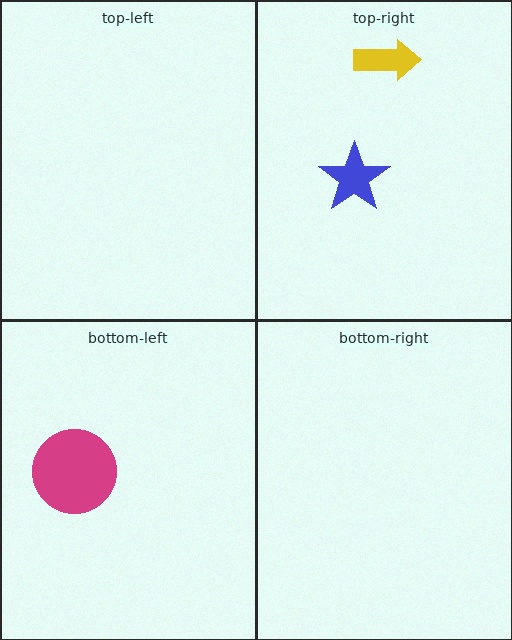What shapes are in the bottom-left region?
The magenta circle.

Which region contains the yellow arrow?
The top-right region.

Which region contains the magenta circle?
The bottom-left region.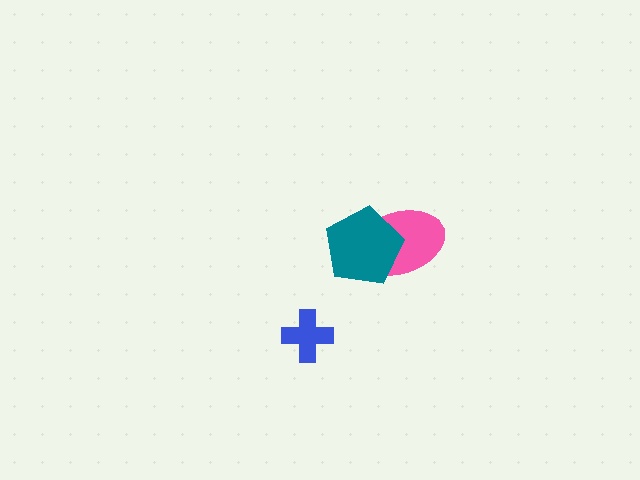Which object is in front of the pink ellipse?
The teal pentagon is in front of the pink ellipse.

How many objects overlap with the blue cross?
0 objects overlap with the blue cross.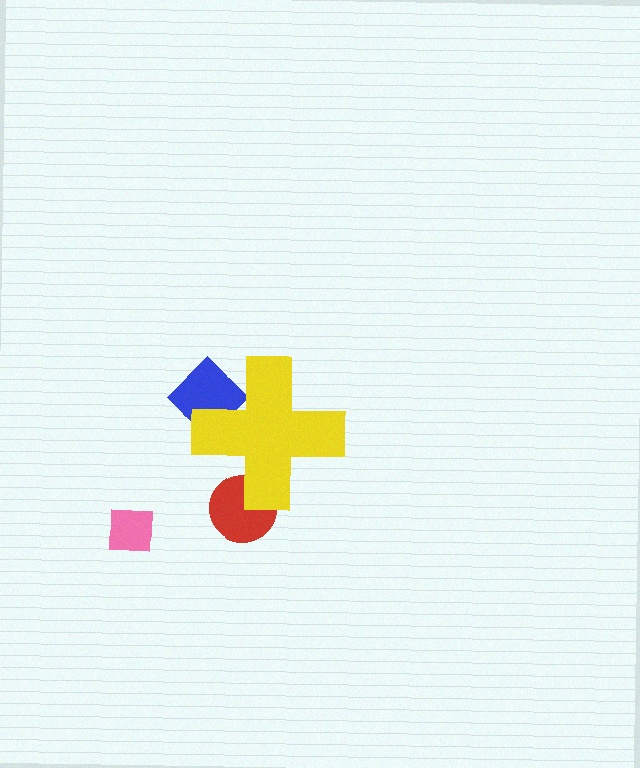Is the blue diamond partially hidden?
Yes, the blue diamond is partially hidden behind the yellow cross.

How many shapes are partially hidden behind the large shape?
2 shapes are partially hidden.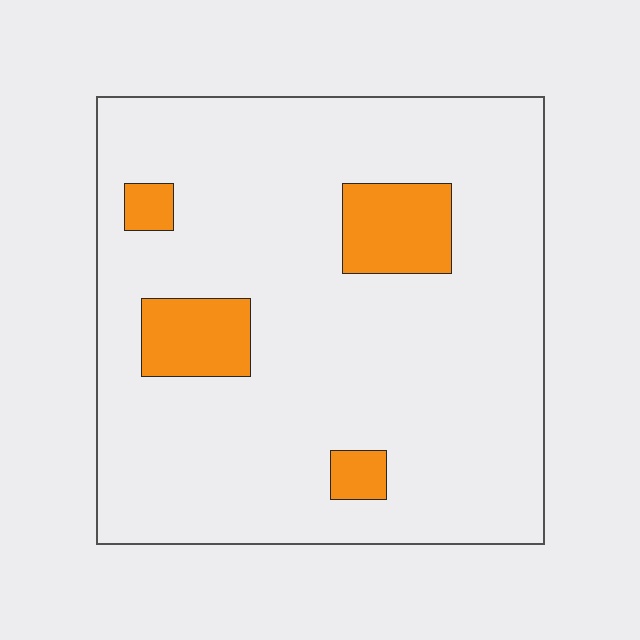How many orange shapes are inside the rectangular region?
4.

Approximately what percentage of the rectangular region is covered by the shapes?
Approximately 10%.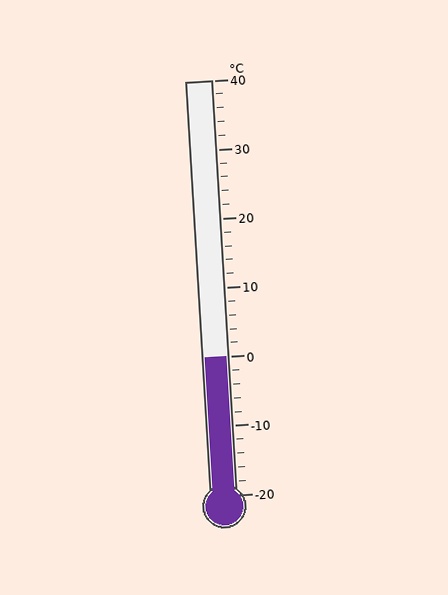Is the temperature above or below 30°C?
The temperature is below 30°C.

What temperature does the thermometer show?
The thermometer shows approximately 0°C.